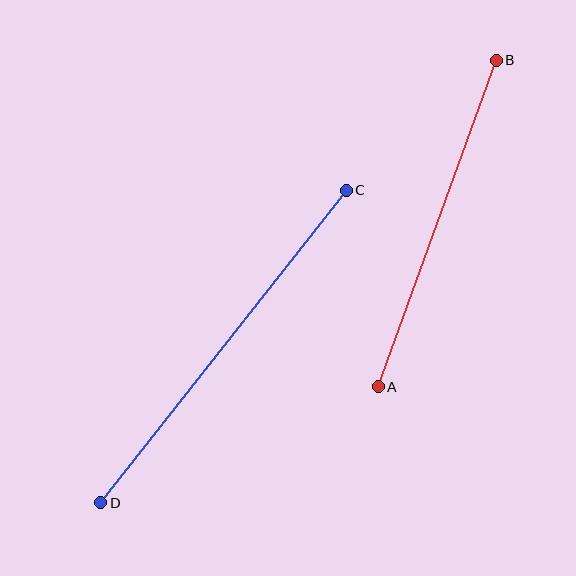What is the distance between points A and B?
The distance is approximately 347 pixels.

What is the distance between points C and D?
The distance is approximately 397 pixels.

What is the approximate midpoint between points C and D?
The midpoint is at approximately (223, 347) pixels.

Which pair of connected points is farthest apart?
Points C and D are farthest apart.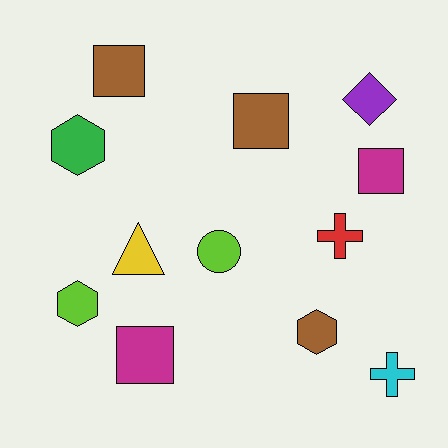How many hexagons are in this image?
There are 3 hexagons.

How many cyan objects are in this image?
There is 1 cyan object.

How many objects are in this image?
There are 12 objects.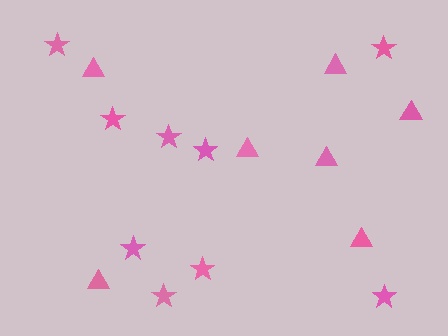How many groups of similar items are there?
There are 2 groups: one group of stars (9) and one group of triangles (7).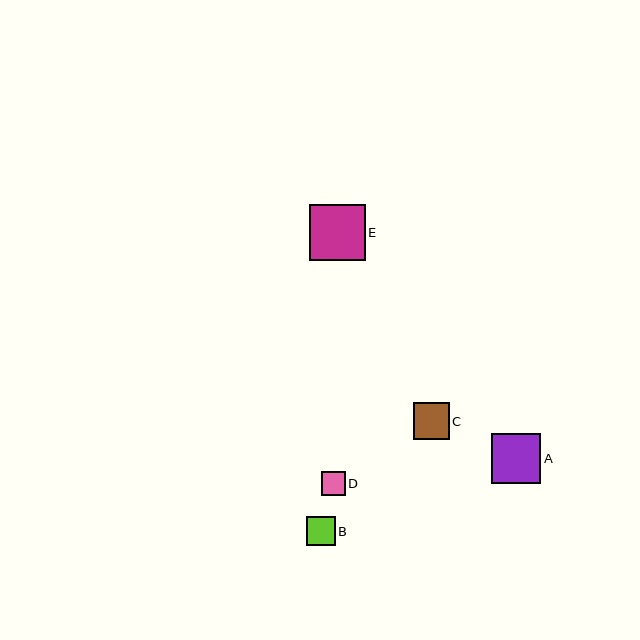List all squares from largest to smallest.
From largest to smallest: E, A, C, B, D.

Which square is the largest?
Square E is the largest with a size of approximately 56 pixels.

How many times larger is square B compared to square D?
Square B is approximately 1.2 times the size of square D.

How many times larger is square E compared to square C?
Square E is approximately 1.5 times the size of square C.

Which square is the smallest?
Square D is the smallest with a size of approximately 23 pixels.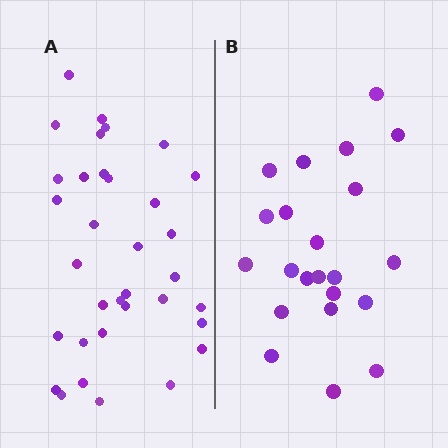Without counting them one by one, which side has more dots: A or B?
Region A (the left region) has more dots.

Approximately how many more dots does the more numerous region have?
Region A has roughly 12 or so more dots than region B.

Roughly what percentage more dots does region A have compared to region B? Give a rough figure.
About 55% more.